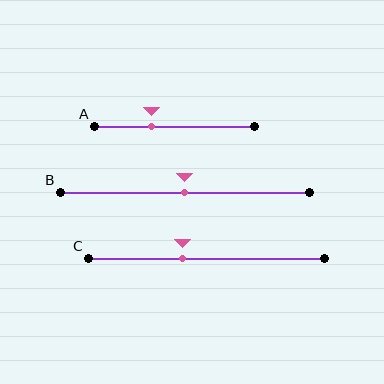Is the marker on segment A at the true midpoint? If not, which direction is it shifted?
No, the marker on segment A is shifted to the left by about 15% of the segment length.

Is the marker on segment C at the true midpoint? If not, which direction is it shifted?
No, the marker on segment C is shifted to the left by about 10% of the segment length.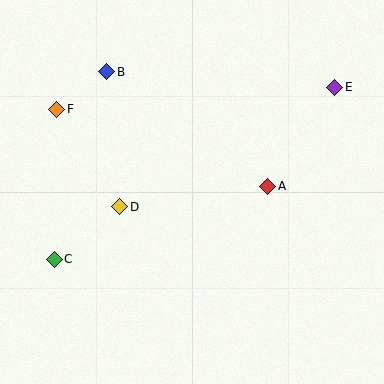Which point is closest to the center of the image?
Point D at (120, 207) is closest to the center.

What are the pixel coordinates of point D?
Point D is at (120, 207).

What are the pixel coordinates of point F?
Point F is at (57, 109).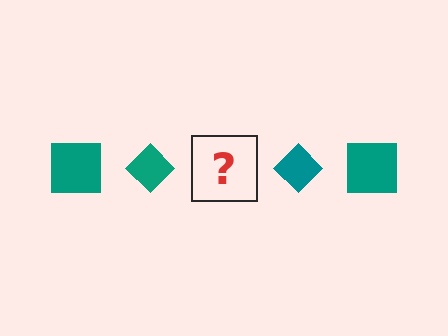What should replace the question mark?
The question mark should be replaced with a teal square.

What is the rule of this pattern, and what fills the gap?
The rule is that the pattern cycles through square, diamond shapes in teal. The gap should be filled with a teal square.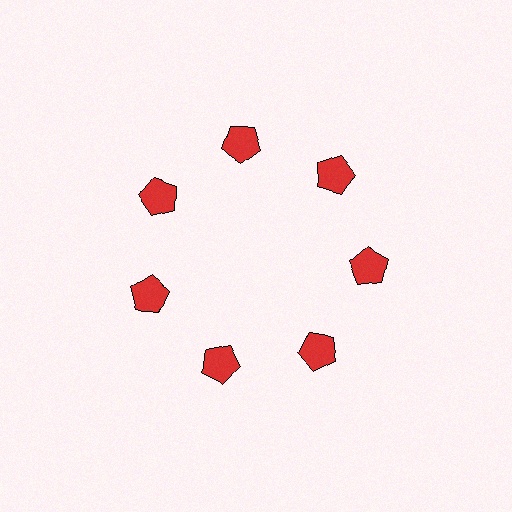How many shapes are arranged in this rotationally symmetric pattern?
There are 7 shapes, arranged in 7 groups of 1.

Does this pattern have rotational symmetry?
Yes, this pattern has 7-fold rotational symmetry. It looks the same after rotating 51 degrees around the center.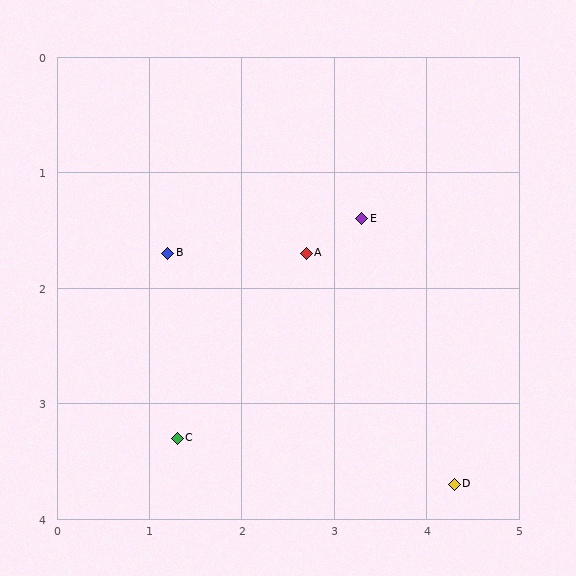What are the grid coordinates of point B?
Point B is at approximately (1.2, 1.7).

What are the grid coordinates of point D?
Point D is at approximately (4.3, 3.7).